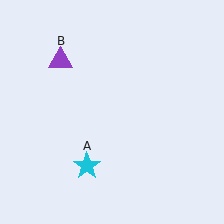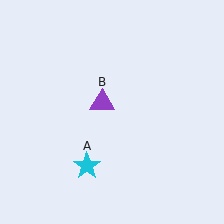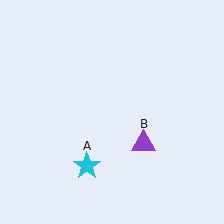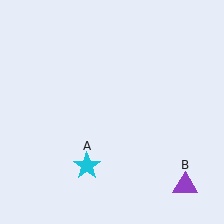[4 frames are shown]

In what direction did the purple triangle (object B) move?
The purple triangle (object B) moved down and to the right.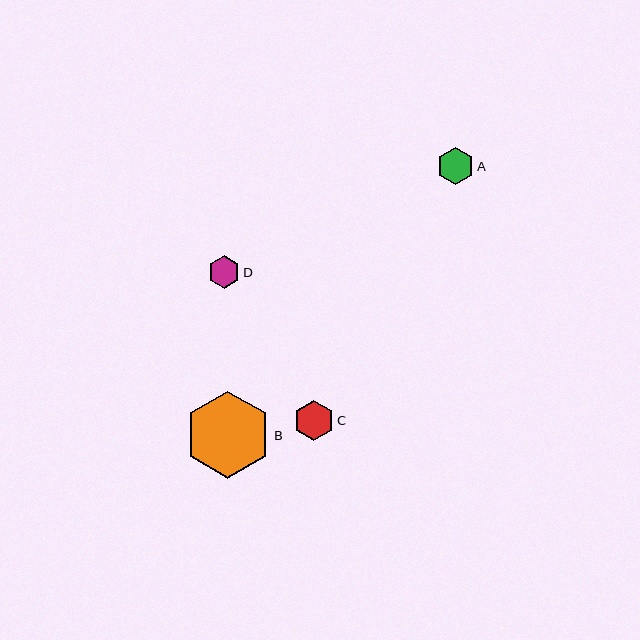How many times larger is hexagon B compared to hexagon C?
Hexagon B is approximately 2.2 times the size of hexagon C.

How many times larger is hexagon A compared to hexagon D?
Hexagon A is approximately 1.2 times the size of hexagon D.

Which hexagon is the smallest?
Hexagon D is the smallest with a size of approximately 32 pixels.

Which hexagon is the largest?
Hexagon B is the largest with a size of approximately 87 pixels.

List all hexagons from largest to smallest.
From largest to smallest: B, C, A, D.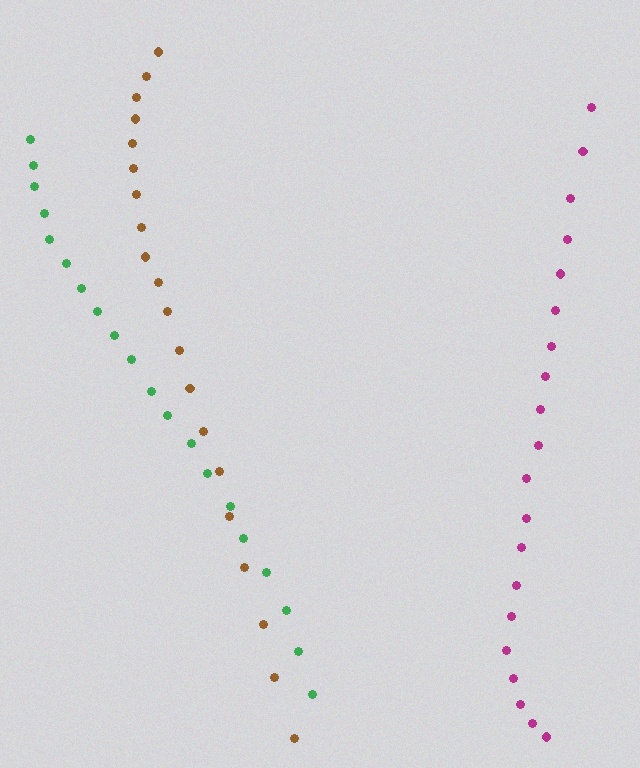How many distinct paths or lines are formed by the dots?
There are 3 distinct paths.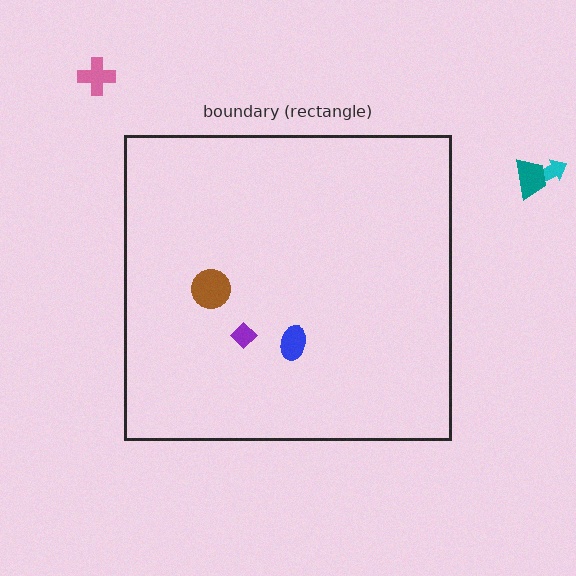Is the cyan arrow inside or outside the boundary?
Outside.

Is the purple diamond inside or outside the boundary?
Inside.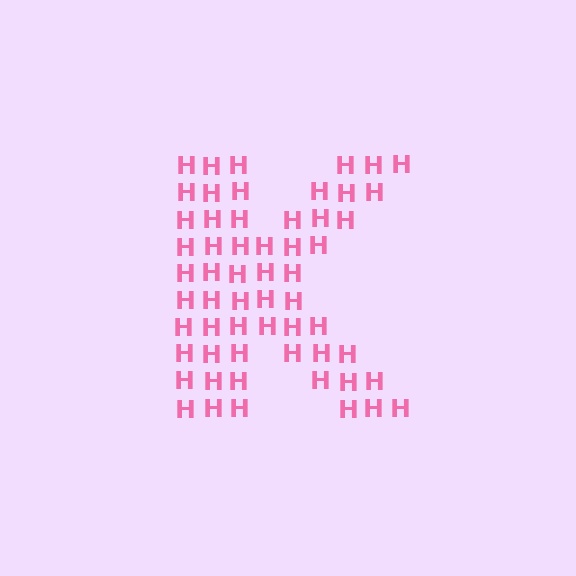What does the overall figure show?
The overall figure shows the letter K.